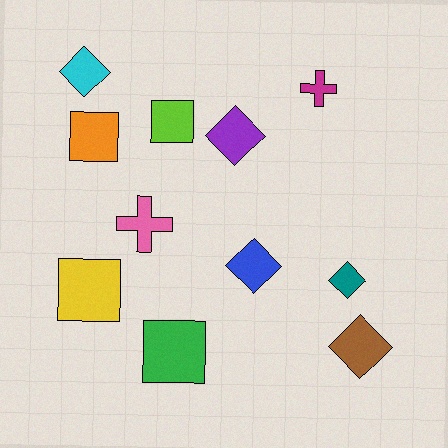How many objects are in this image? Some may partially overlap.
There are 11 objects.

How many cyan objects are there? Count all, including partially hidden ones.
There is 1 cyan object.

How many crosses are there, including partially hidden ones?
There are 2 crosses.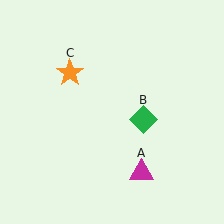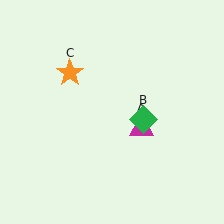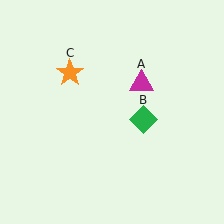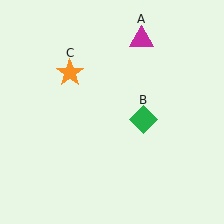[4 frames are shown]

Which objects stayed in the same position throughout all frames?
Green diamond (object B) and orange star (object C) remained stationary.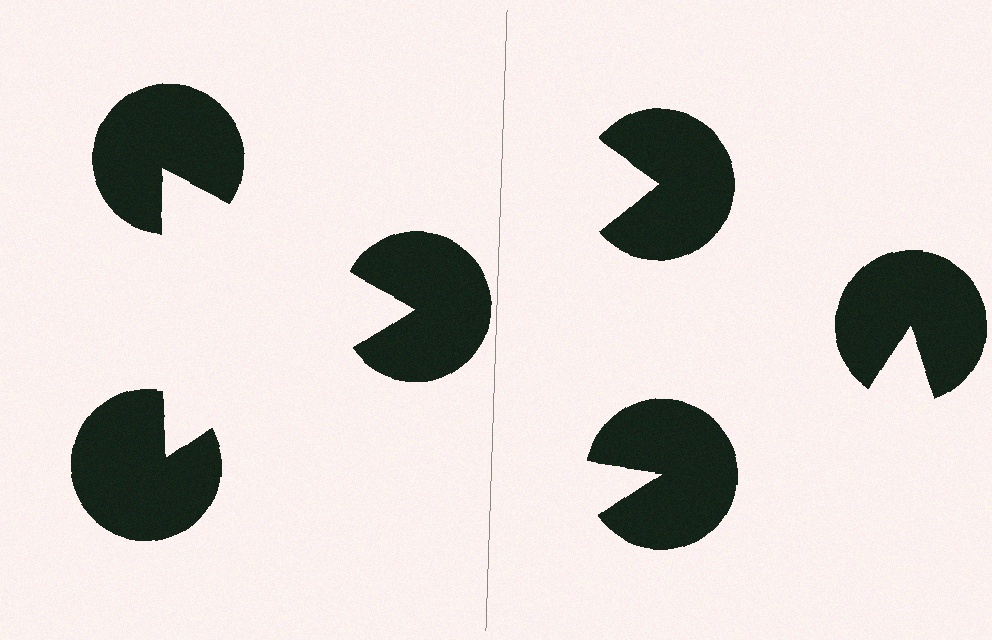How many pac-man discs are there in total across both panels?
6 — 3 on each side.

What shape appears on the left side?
An illusory triangle.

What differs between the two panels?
The pac-man discs are positioned identically on both sides; only the wedge orientations differ. On the left they align to a triangle; on the right they are misaligned.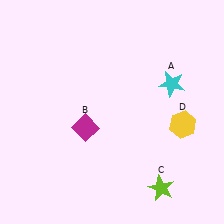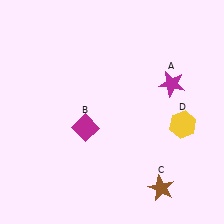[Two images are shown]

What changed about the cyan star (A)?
In Image 1, A is cyan. In Image 2, it changed to magenta.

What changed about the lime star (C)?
In Image 1, C is lime. In Image 2, it changed to brown.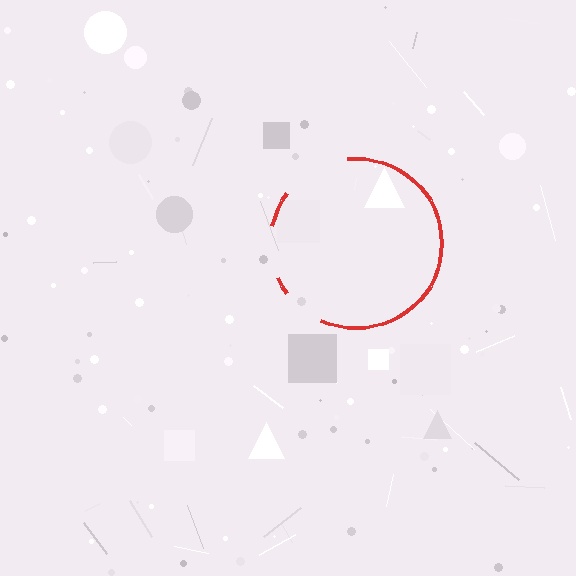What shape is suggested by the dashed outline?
The dashed outline suggests a circle.